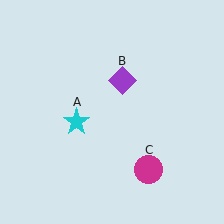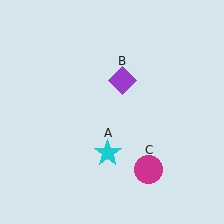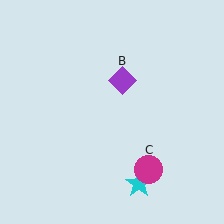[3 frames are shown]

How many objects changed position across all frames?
1 object changed position: cyan star (object A).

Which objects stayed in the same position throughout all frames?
Purple diamond (object B) and magenta circle (object C) remained stationary.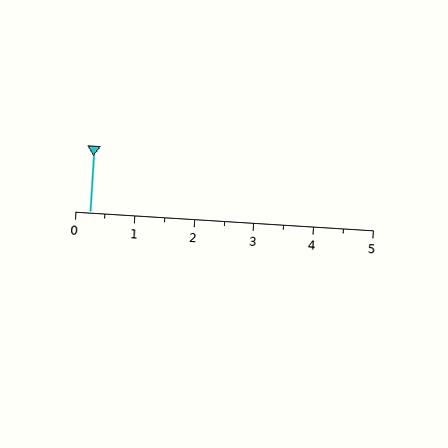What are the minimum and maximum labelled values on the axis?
The axis runs from 0 to 5.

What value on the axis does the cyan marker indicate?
The marker indicates approximately 0.2.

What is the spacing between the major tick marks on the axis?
The major ticks are spaced 1 apart.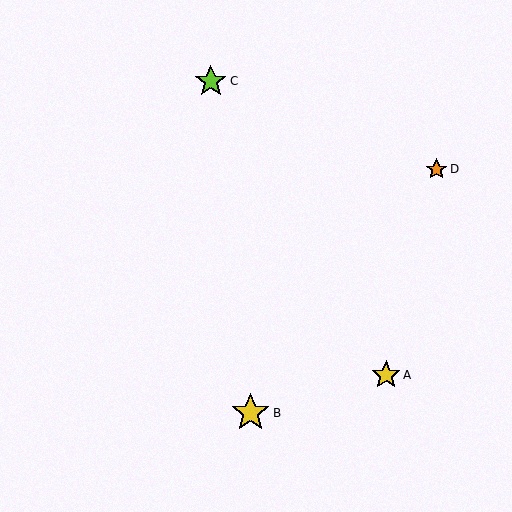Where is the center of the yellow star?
The center of the yellow star is at (250, 413).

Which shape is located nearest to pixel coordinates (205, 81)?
The lime star (labeled C) at (211, 81) is nearest to that location.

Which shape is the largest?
The yellow star (labeled B) is the largest.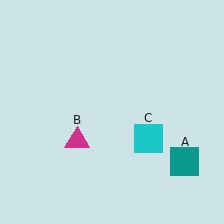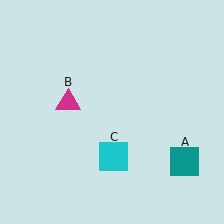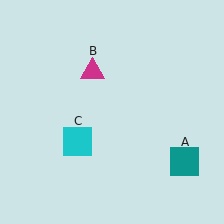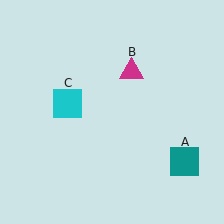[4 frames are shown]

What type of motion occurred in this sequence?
The magenta triangle (object B), cyan square (object C) rotated clockwise around the center of the scene.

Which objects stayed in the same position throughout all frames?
Teal square (object A) remained stationary.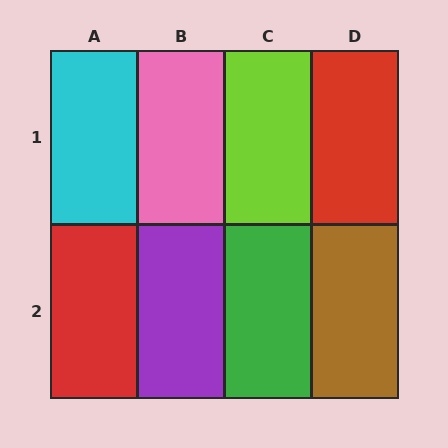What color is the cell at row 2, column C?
Green.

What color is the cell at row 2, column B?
Purple.